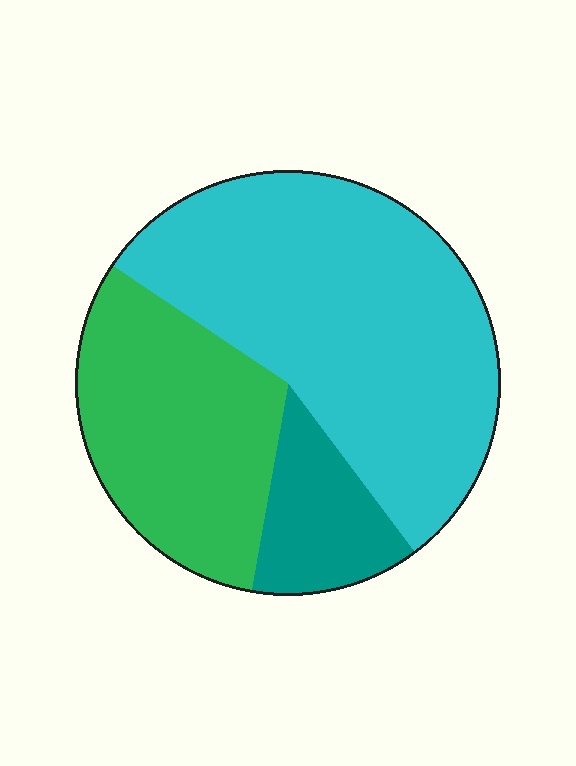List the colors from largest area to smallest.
From largest to smallest: cyan, green, teal.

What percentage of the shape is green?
Green takes up between a quarter and a half of the shape.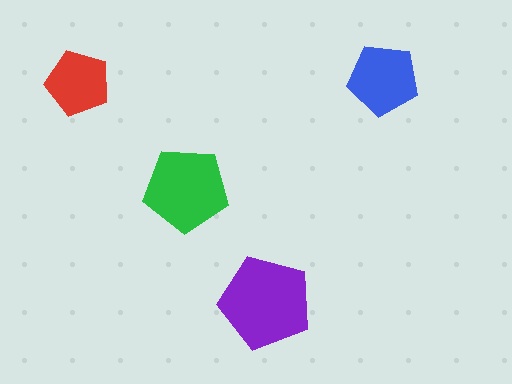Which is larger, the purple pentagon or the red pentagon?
The purple one.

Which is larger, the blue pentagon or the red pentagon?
The blue one.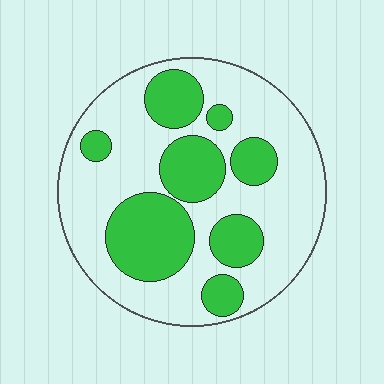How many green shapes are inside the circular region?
8.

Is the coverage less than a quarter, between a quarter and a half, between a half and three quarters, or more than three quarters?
Between a quarter and a half.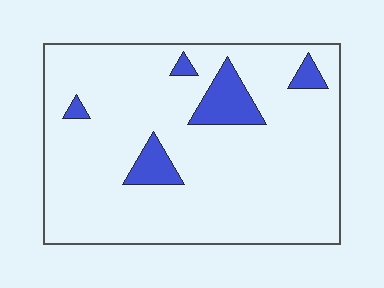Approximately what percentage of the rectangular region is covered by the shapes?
Approximately 10%.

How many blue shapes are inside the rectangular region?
5.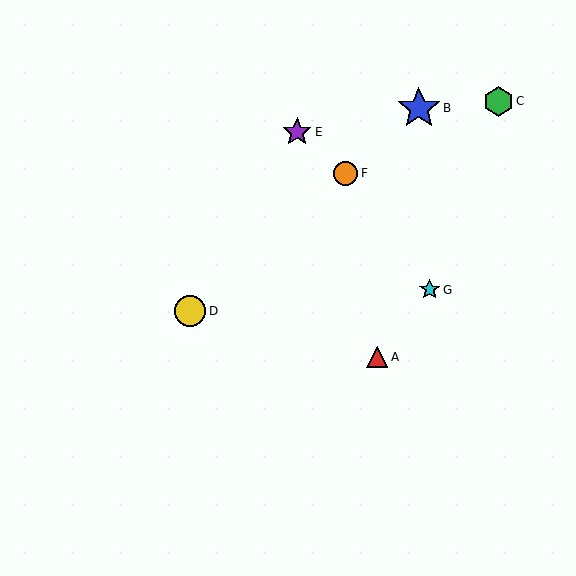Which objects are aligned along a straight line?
Objects B, D, F are aligned along a straight line.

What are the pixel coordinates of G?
Object G is at (430, 290).